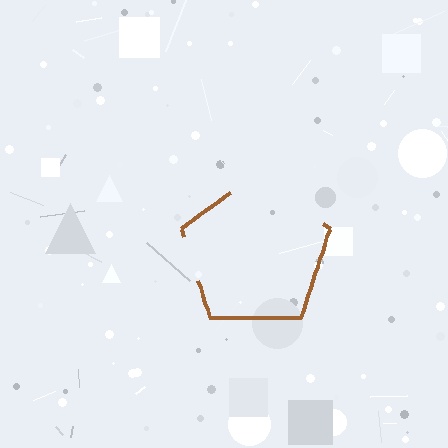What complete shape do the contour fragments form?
The contour fragments form a pentagon.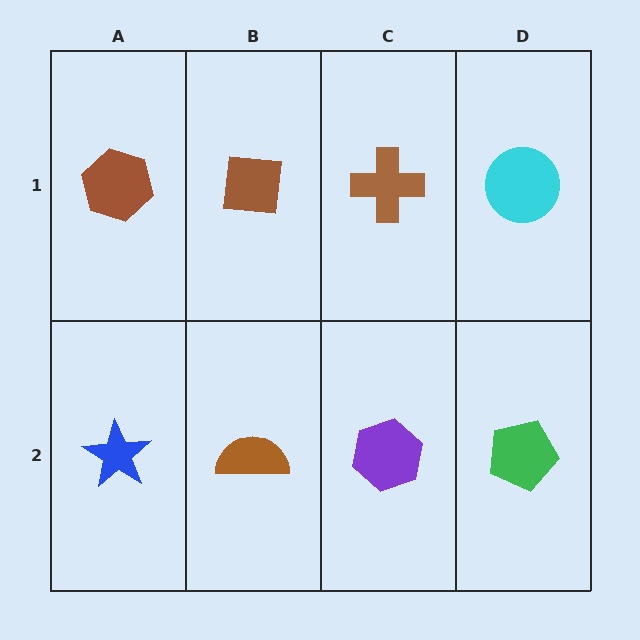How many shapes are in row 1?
4 shapes.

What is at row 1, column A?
A brown hexagon.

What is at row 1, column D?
A cyan circle.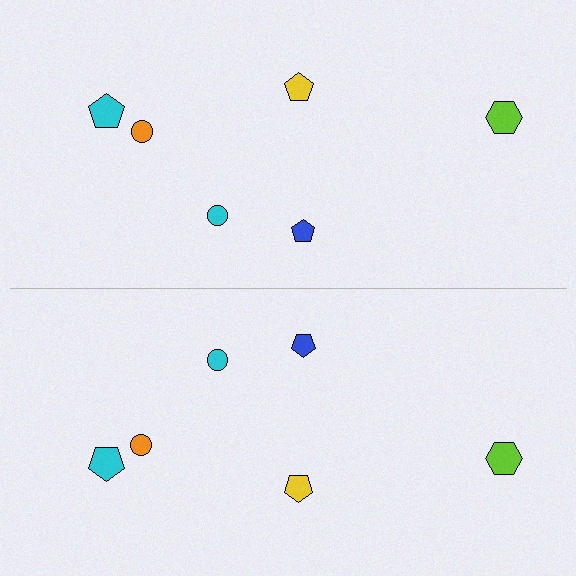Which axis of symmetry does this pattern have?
The pattern has a horizontal axis of symmetry running through the center of the image.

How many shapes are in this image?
There are 12 shapes in this image.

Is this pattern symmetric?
Yes, this pattern has bilateral (reflection) symmetry.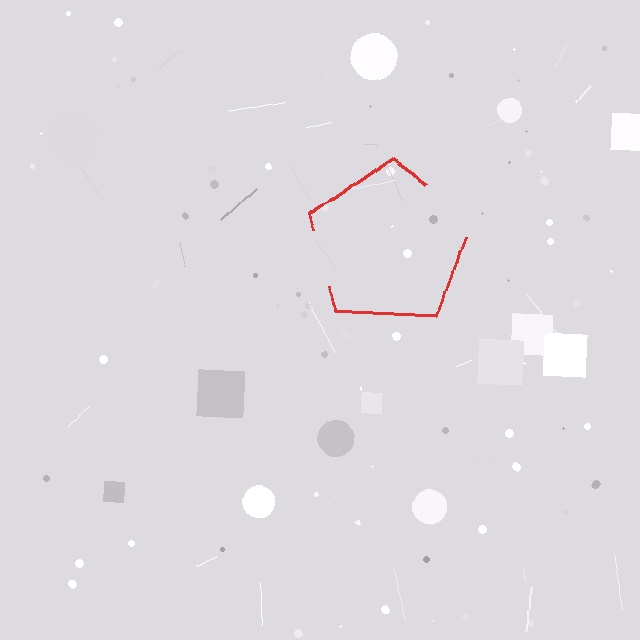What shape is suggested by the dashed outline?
The dashed outline suggests a pentagon.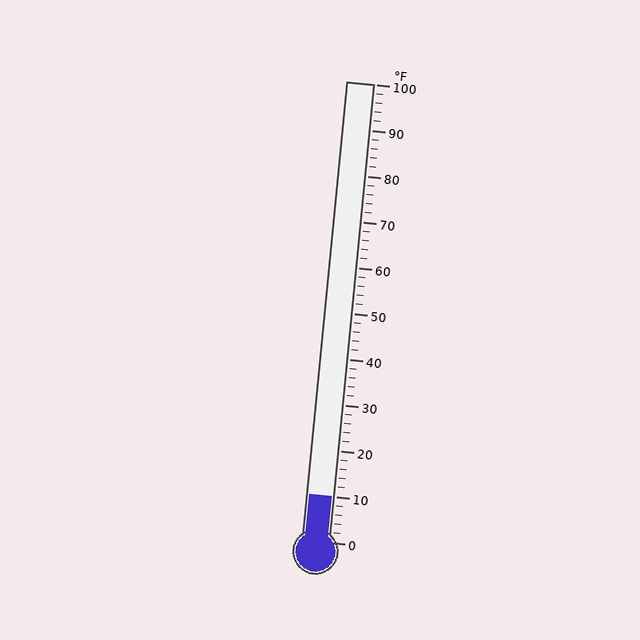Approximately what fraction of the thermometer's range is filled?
The thermometer is filled to approximately 10% of its range.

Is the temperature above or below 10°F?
The temperature is at 10°F.